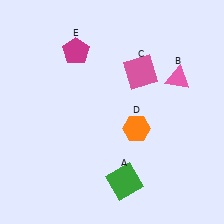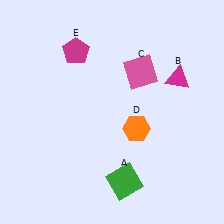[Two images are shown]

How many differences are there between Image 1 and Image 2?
There is 1 difference between the two images.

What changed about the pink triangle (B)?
In Image 1, B is pink. In Image 2, it changed to magenta.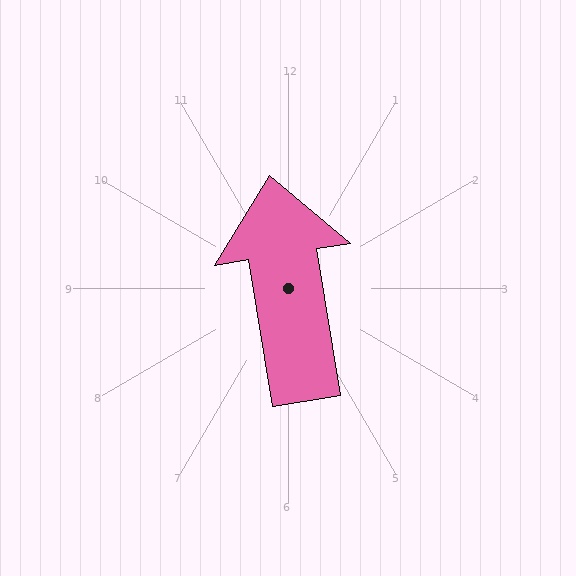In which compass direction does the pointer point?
North.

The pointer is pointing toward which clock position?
Roughly 12 o'clock.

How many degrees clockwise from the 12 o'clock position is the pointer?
Approximately 351 degrees.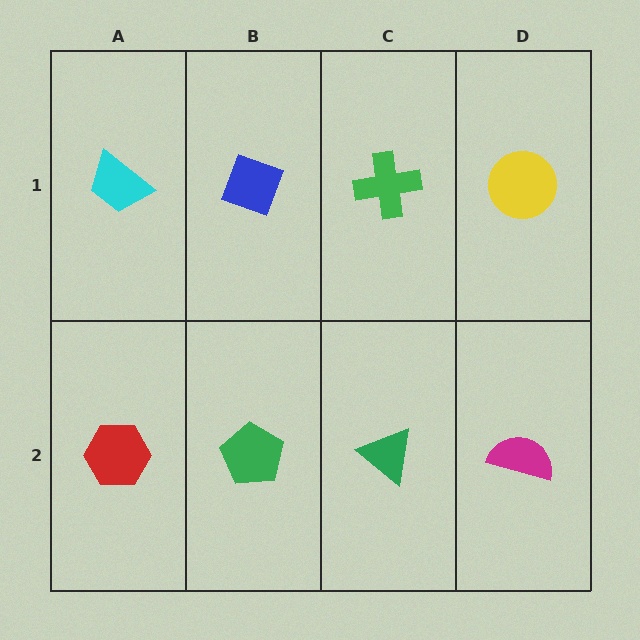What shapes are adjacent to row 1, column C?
A green triangle (row 2, column C), a blue diamond (row 1, column B), a yellow circle (row 1, column D).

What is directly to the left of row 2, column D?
A green triangle.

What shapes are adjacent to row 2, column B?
A blue diamond (row 1, column B), a red hexagon (row 2, column A), a green triangle (row 2, column C).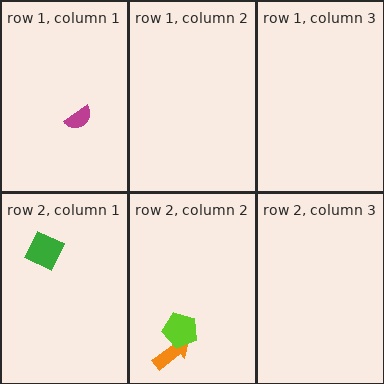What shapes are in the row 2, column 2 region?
The orange arrow, the lime pentagon.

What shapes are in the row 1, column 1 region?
The magenta semicircle.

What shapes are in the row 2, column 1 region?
The green diamond.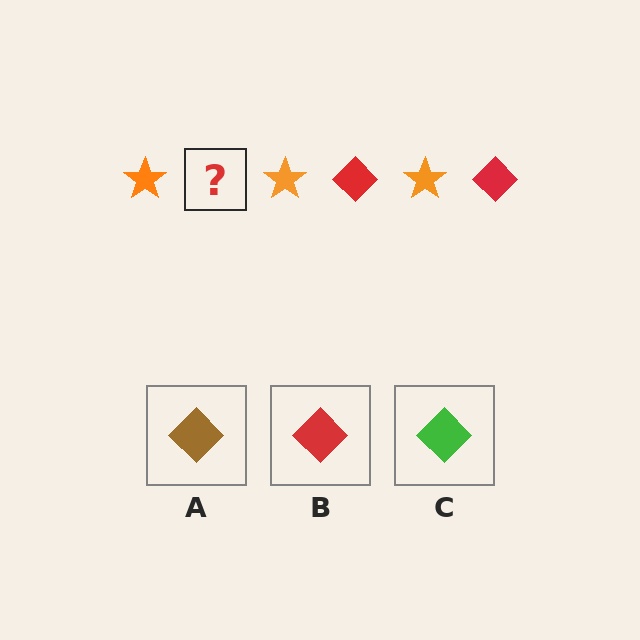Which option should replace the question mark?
Option B.